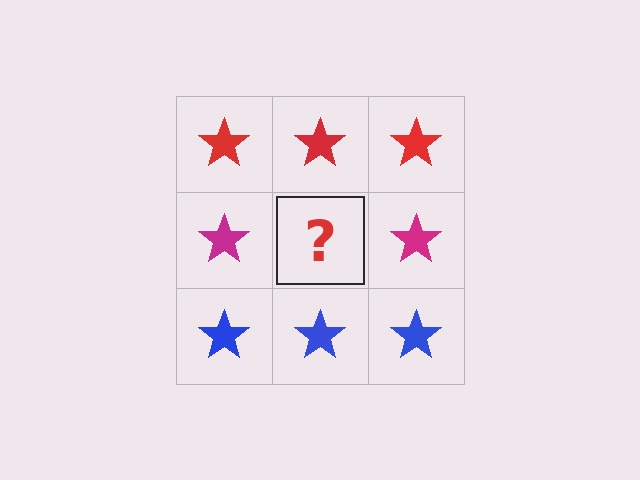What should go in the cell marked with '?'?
The missing cell should contain a magenta star.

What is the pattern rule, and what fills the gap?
The rule is that each row has a consistent color. The gap should be filled with a magenta star.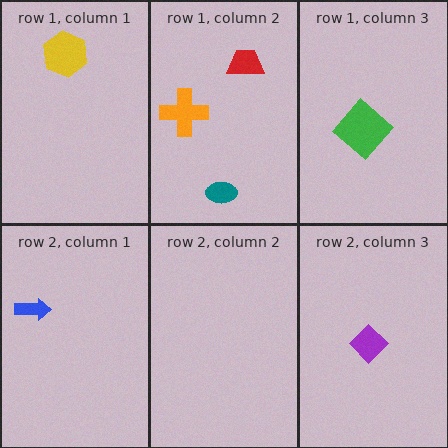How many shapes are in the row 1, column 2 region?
3.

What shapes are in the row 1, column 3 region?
The green diamond.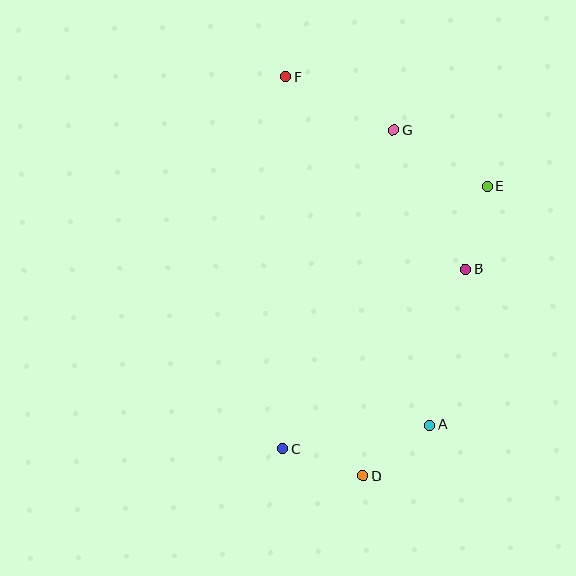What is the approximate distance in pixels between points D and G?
The distance between D and G is approximately 347 pixels.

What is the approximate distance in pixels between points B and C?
The distance between B and C is approximately 256 pixels.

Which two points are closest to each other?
Points A and D are closest to each other.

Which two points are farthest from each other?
Points D and F are farthest from each other.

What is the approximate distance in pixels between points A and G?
The distance between A and G is approximately 297 pixels.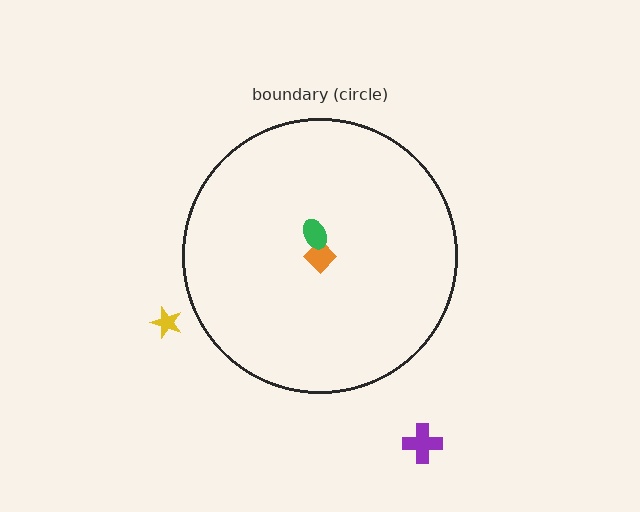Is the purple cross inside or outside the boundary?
Outside.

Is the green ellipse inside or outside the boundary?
Inside.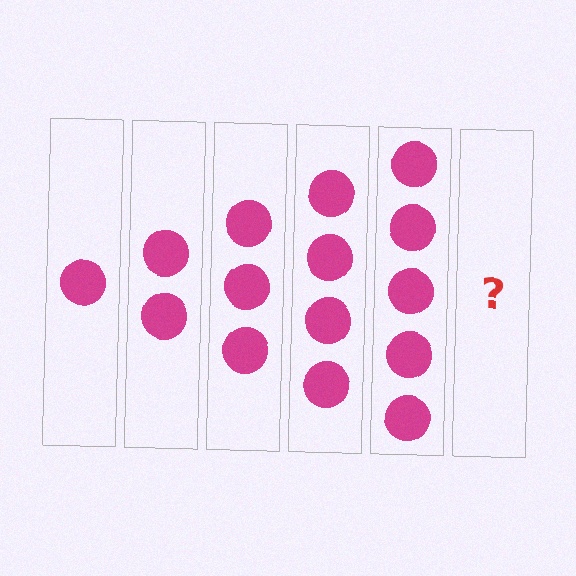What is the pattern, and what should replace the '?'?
The pattern is that each step adds one more circle. The '?' should be 6 circles.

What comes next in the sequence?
The next element should be 6 circles.